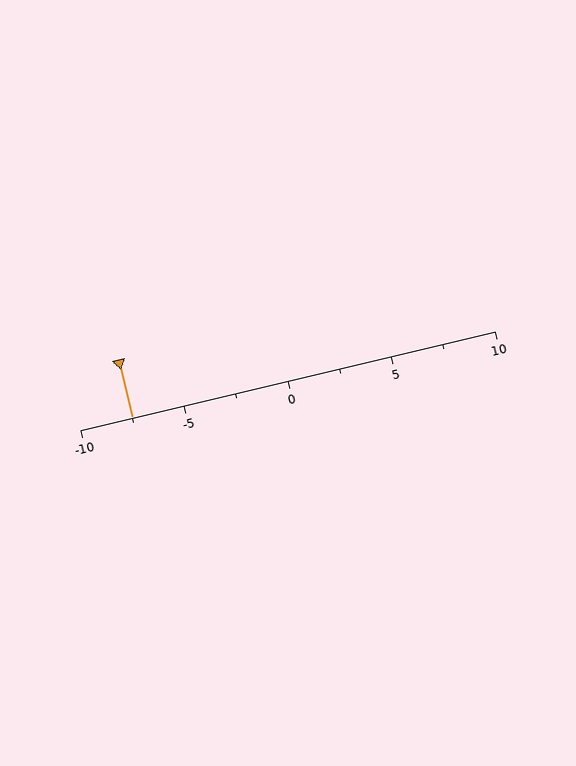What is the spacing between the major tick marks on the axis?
The major ticks are spaced 5 apart.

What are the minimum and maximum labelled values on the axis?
The axis runs from -10 to 10.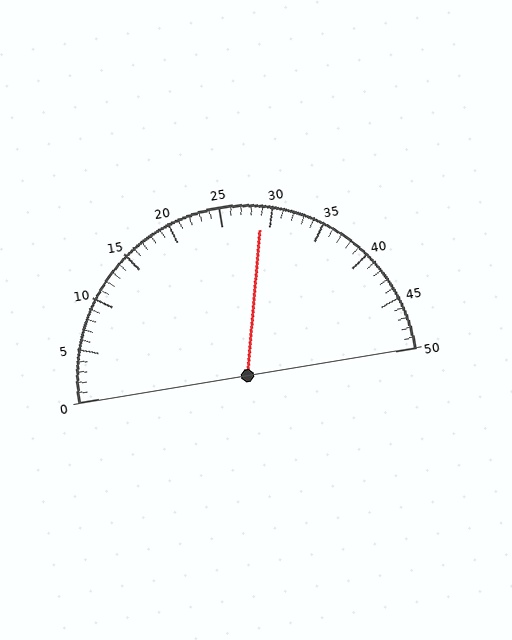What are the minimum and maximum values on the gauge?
The gauge ranges from 0 to 50.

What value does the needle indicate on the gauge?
The needle indicates approximately 29.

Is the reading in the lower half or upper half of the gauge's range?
The reading is in the upper half of the range (0 to 50).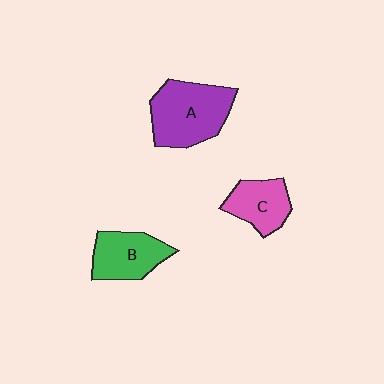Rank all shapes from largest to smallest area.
From largest to smallest: A (purple), B (green), C (pink).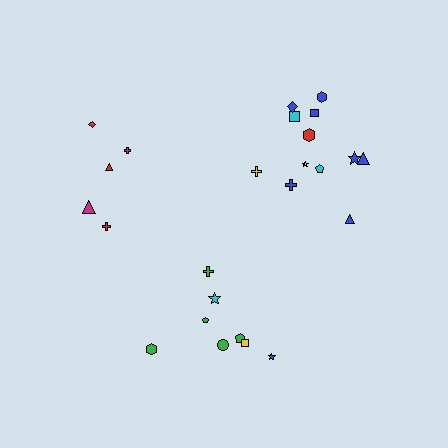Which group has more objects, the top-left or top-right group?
The top-right group.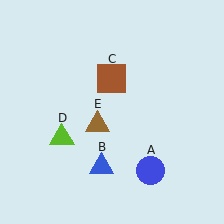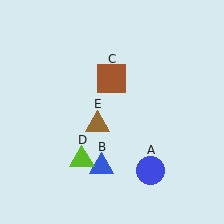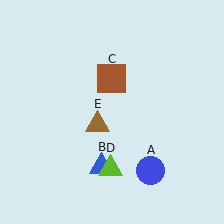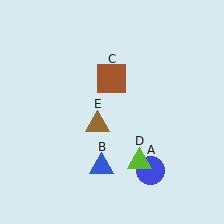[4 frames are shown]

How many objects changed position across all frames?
1 object changed position: lime triangle (object D).